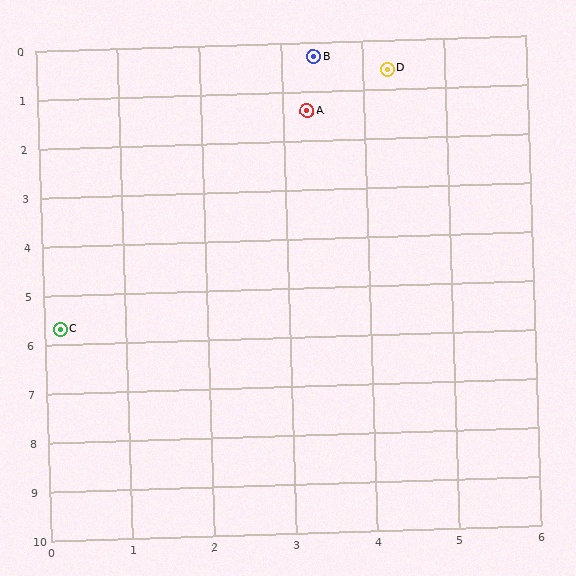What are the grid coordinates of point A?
Point A is at approximately (3.3, 1.4).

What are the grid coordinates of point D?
Point D is at approximately (4.3, 0.6).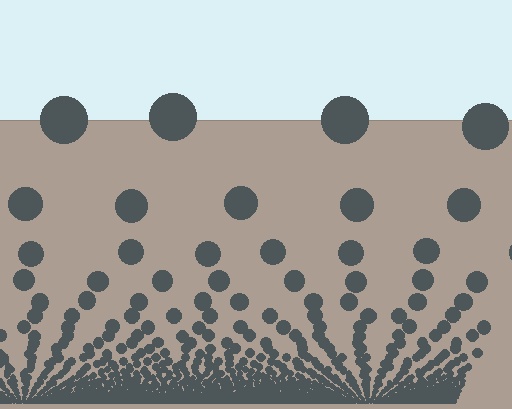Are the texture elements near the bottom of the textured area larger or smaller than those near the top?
Smaller. The gradient is inverted — elements near the bottom are smaller and denser.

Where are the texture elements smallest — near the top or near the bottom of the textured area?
Near the bottom.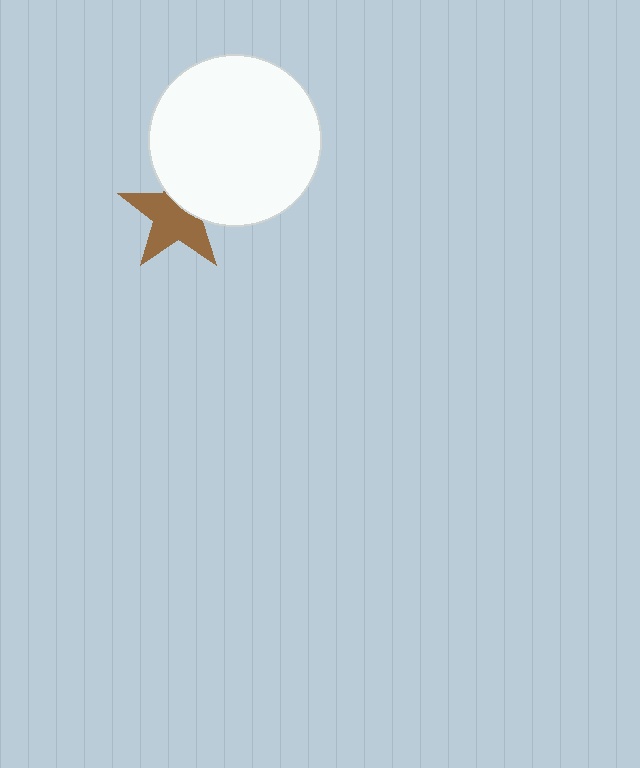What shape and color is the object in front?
The object in front is a white circle.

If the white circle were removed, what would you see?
You would see the complete brown star.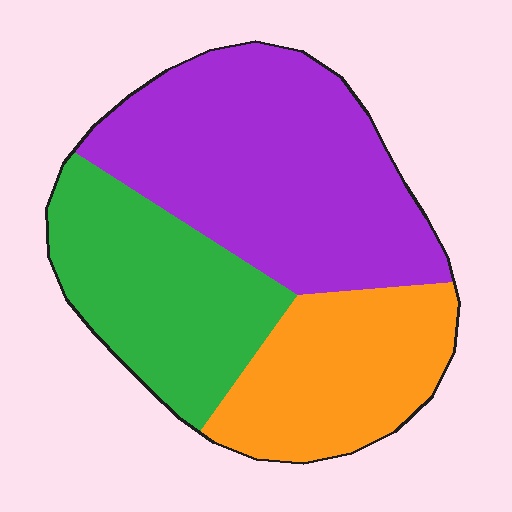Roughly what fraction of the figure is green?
Green takes up between a quarter and a half of the figure.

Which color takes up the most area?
Purple, at roughly 45%.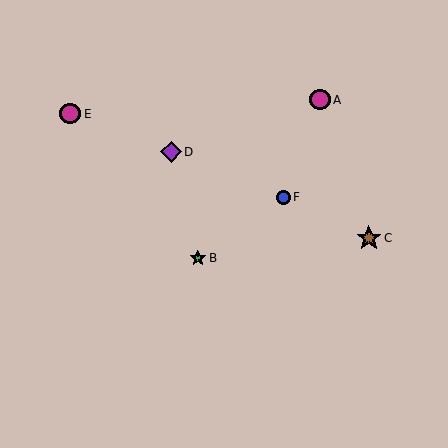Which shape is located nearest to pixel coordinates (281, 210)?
The blue circle (labeled F) at (283, 197) is nearest to that location.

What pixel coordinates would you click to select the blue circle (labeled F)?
Click at (283, 197) to select the blue circle F.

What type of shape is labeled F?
Shape F is a blue circle.